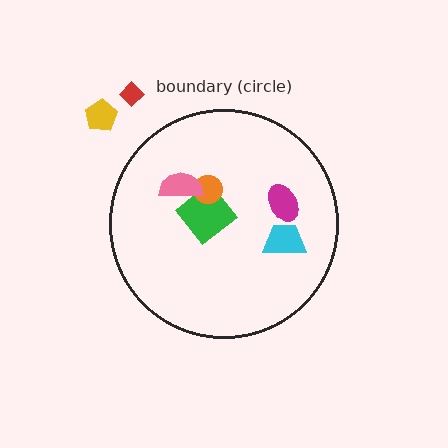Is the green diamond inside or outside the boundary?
Inside.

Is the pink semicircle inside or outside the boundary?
Inside.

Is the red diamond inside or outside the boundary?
Outside.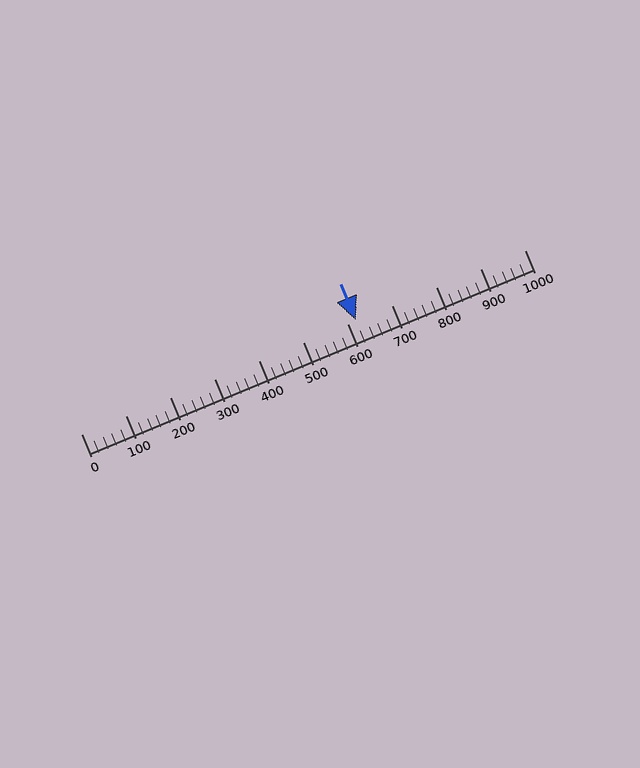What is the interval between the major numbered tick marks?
The major tick marks are spaced 100 units apart.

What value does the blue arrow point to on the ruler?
The blue arrow points to approximately 620.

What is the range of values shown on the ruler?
The ruler shows values from 0 to 1000.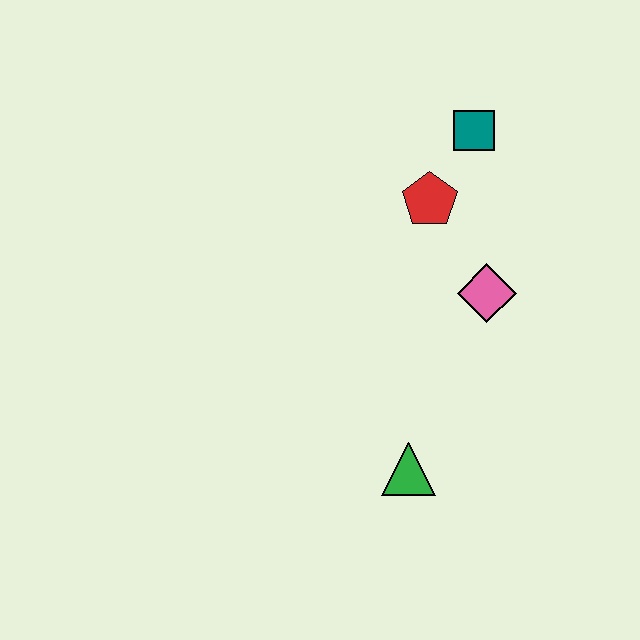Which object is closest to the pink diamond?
The red pentagon is closest to the pink diamond.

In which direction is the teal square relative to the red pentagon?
The teal square is above the red pentagon.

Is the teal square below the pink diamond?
No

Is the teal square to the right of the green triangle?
Yes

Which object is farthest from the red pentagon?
The green triangle is farthest from the red pentagon.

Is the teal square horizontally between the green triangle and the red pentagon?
No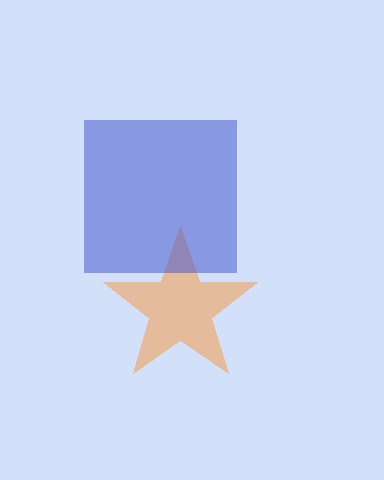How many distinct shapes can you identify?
There are 2 distinct shapes: an orange star, a blue square.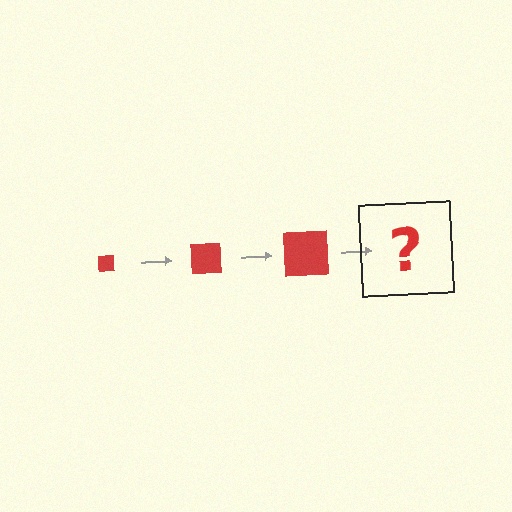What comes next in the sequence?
The next element should be a red square, larger than the previous one.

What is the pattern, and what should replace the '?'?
The pattern is that the square gets progressively larger each step. The '?' should be a red square, larger than the previous one.